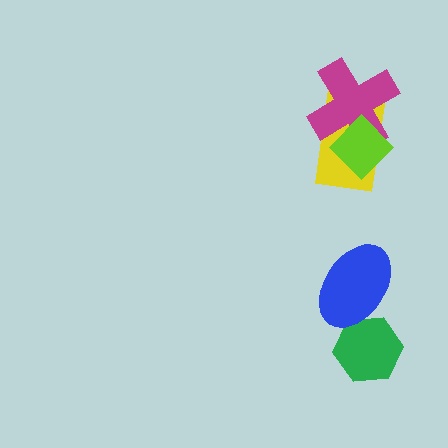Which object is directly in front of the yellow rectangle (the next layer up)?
The magenta cross is directly in front of the yellow rectangle.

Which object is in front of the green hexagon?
The blue ellipse is in front of the green hexagon.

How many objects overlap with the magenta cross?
2 objects overlap with the magenta cross.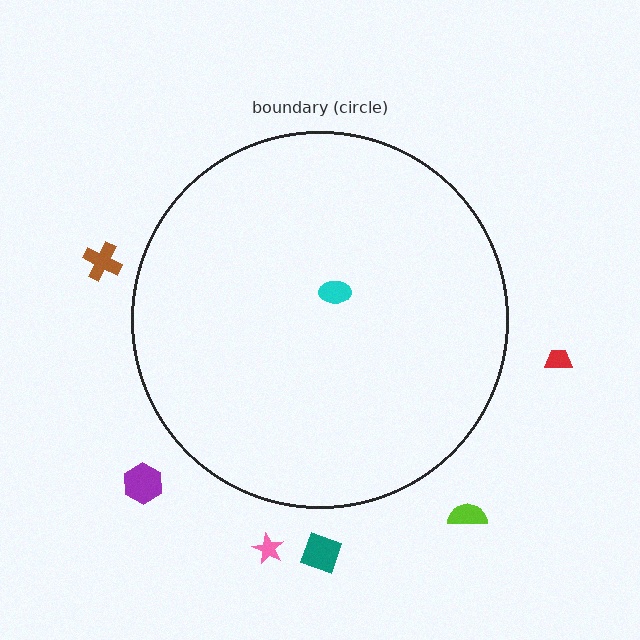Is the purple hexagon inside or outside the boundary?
Outside.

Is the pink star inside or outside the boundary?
Outside.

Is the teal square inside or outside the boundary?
Outside.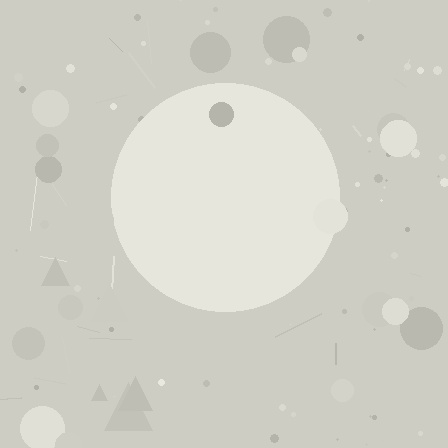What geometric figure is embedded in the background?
A circle is embedded in the background.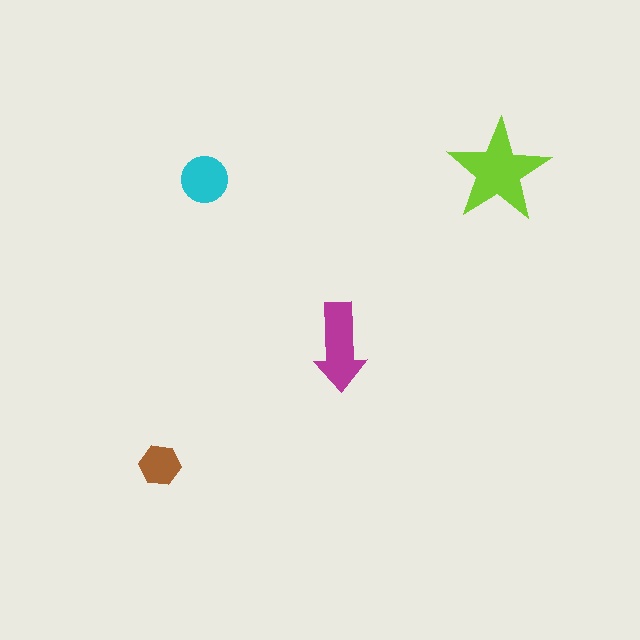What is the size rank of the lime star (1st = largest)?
1st.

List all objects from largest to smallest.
The lime star, the magenta arrow, the cyan circle, the brown hexagon.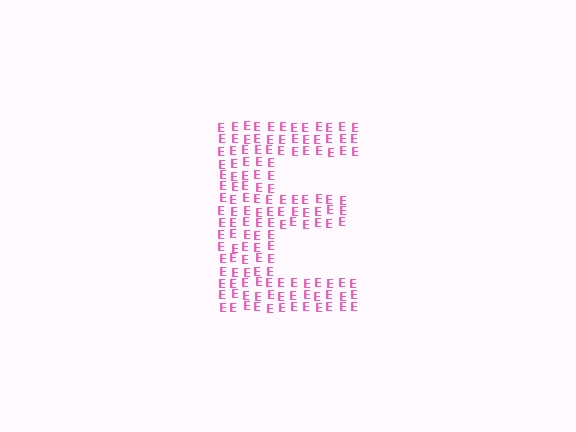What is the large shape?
The large shape is the letter E.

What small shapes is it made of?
It is made of small letter E's.